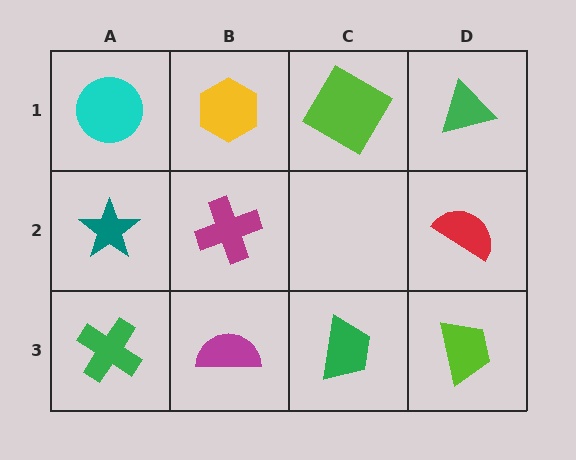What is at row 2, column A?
A teal star.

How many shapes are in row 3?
4 shapes.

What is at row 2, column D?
A red semicircle.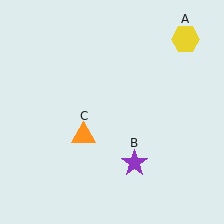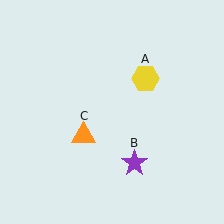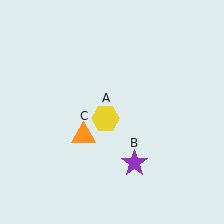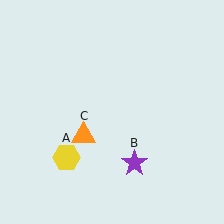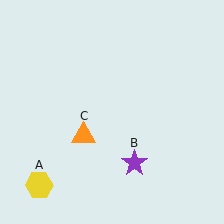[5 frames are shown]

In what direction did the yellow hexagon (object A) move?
The yellow hexagon (object A) moved down and to the left.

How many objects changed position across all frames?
1 object changed position: yellow hexagon (object A).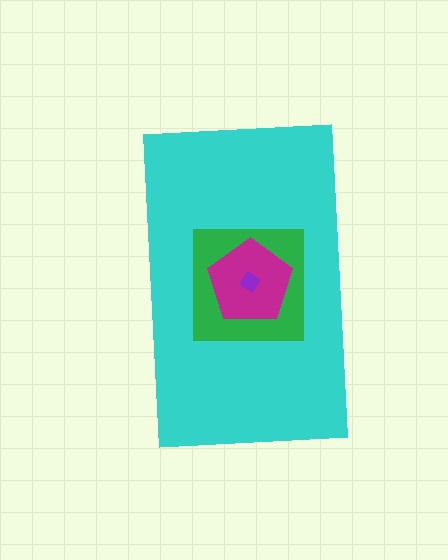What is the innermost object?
The purple diamond.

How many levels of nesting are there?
4.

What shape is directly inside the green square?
The magenta pentagon.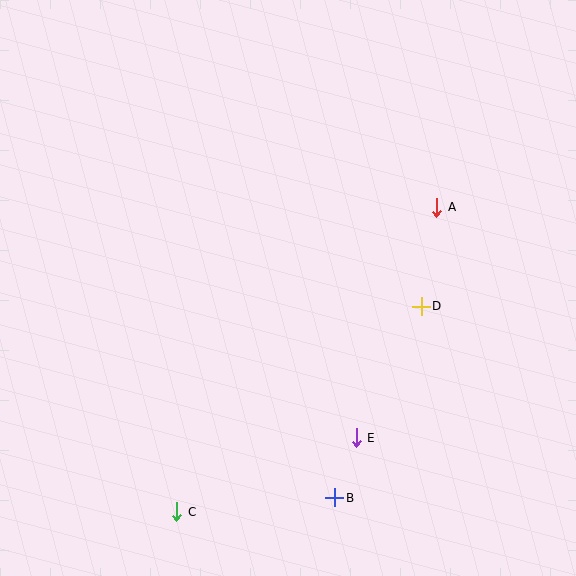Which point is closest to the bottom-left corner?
Point C is closest to the bottom-left corner.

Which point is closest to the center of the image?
Point D at (421, 306) is closest to the center.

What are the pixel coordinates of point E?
Point E is at (356, 438).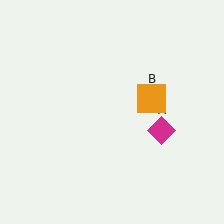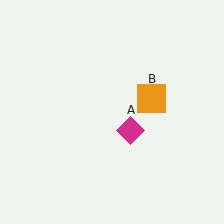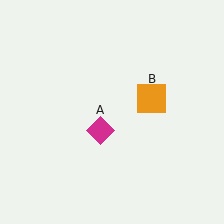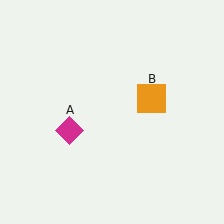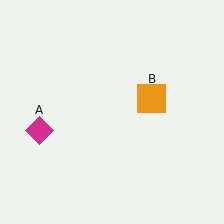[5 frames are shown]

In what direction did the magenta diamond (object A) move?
The magenta diamond (object A) moved left.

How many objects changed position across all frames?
1 object changed position: magenta diamond (object A).